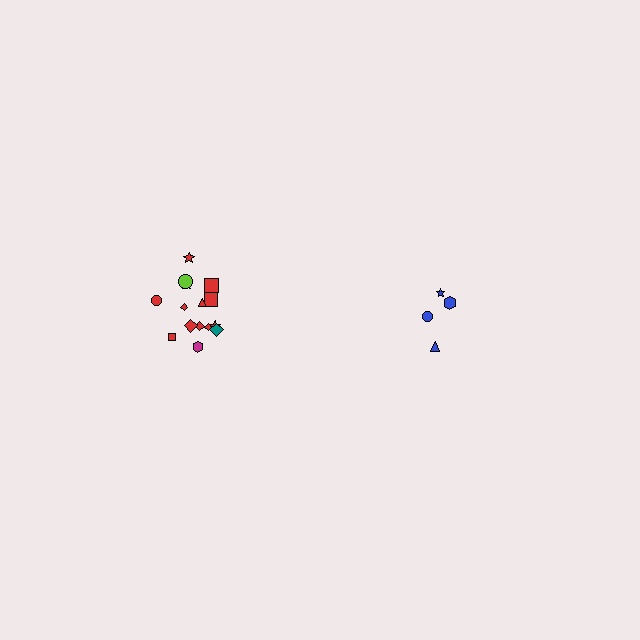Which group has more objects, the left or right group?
The left group.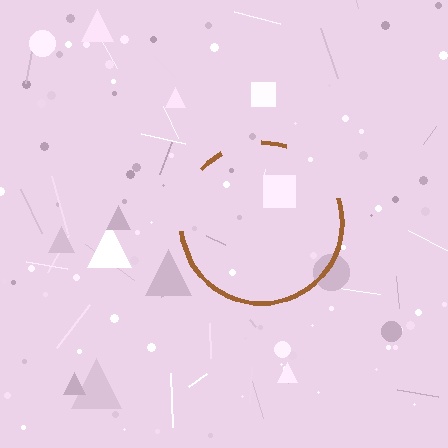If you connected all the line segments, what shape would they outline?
They would outline a circle.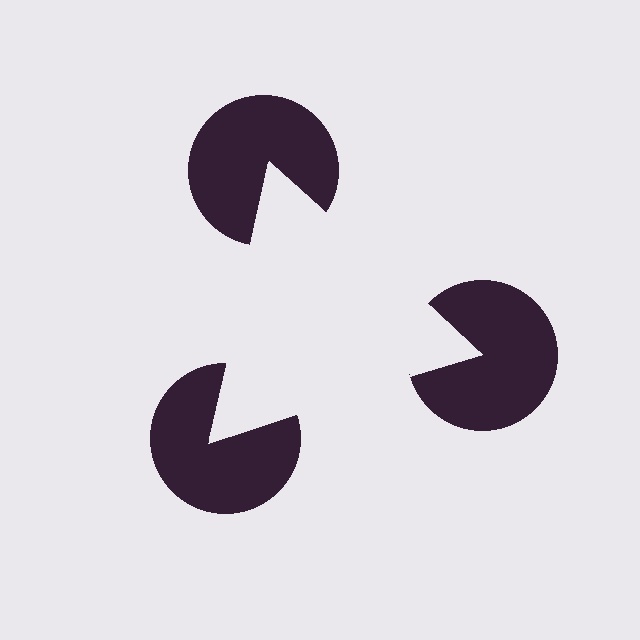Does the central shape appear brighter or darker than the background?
It typically appears slightly brighter than the background, even though no actual brightness change is drawn.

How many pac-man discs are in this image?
There are 3 — one at each vertex of the illusory triangle.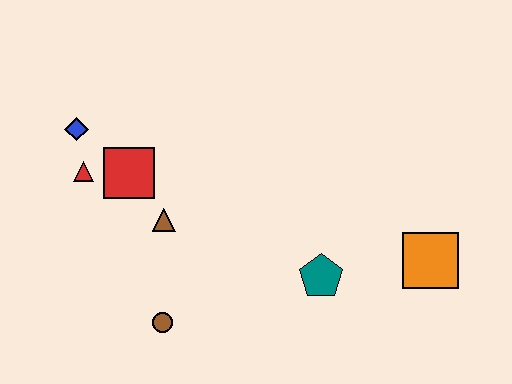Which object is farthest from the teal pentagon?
The blue diamond is farthest from the teal pentagon.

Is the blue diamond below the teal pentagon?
No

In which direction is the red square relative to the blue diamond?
The red square is to the right of the blue diamond.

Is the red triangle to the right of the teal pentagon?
No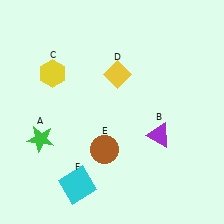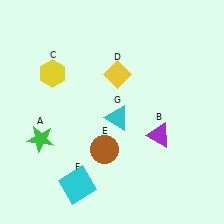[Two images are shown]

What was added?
A cyan triangle (G) was added in Image 2.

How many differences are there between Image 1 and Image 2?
There is 1 difference between the two images.